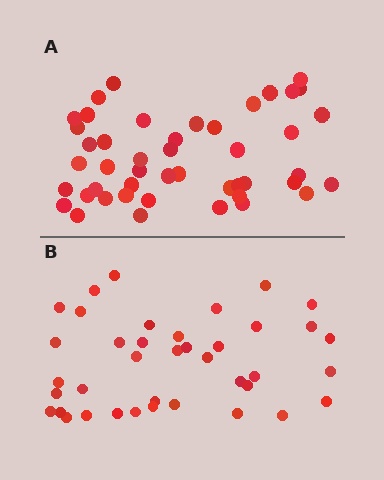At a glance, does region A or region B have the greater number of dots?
Region A (the top region) has more dots.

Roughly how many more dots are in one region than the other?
Region A has roughly 8 or so more dots than region B.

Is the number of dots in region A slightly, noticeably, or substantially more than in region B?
Region A has only slightly more — the two regions are fairly close. The ratio is roughly 1.2 to 1.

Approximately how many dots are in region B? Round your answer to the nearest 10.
About 40 dots. (The exact count is 39, which rounds to 40.)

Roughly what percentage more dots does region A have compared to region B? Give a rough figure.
About 20% more.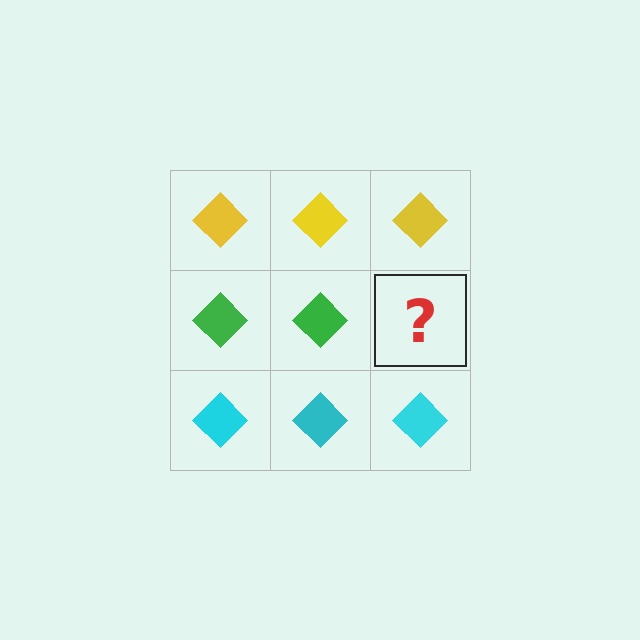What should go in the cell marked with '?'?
The missing cell should contain a green diamond.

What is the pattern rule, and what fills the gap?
The rule is that each row has a consistent color. The gap should be filled with a green diamond.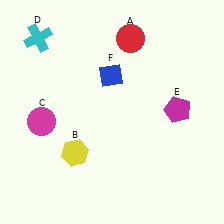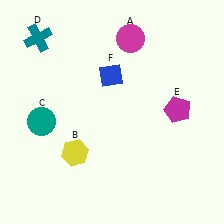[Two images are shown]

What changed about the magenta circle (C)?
In Image 1, C is magenta. In Image 2, it changed to teal.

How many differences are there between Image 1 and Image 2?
There are 3 differences between the two images.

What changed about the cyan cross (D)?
In Image 1, D is cyan. In Image 2, it changed to teal.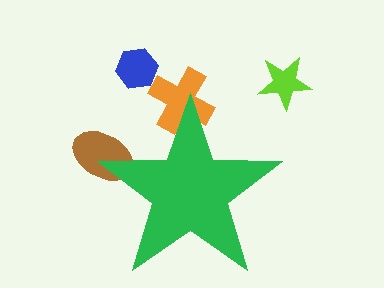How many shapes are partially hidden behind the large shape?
2 shapes are partially hidden.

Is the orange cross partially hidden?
Yes, the orange cross is partially hidden behind the green star.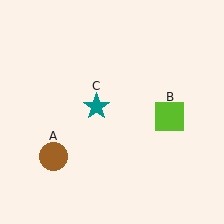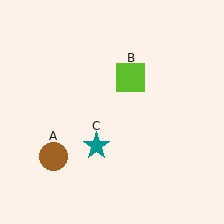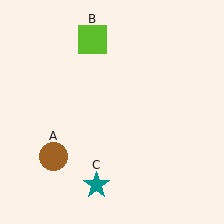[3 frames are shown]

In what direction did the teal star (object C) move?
The teal star (object C) moved down.